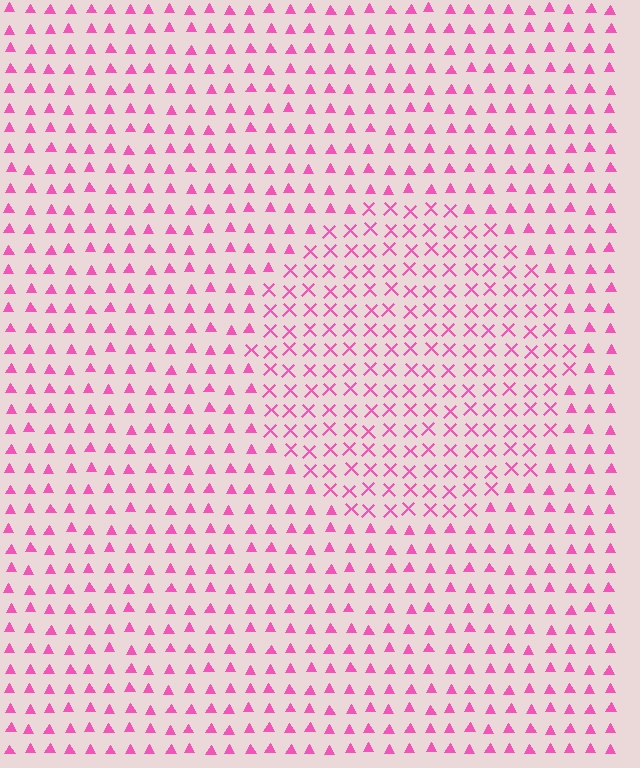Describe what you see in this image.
The image is filled with small pink elements arranged in a uniform grid. A circle-shaped region contains X marks, while the surrounding area contains triangles. The boundary is defined purely by the change in element shape.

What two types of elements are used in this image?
The image uses X marks inside the circle region and triangles outside it.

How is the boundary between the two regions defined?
The boundary is defined by a change in element shape: X marks inside vs. triangles outside. All elements share the same color and spacing.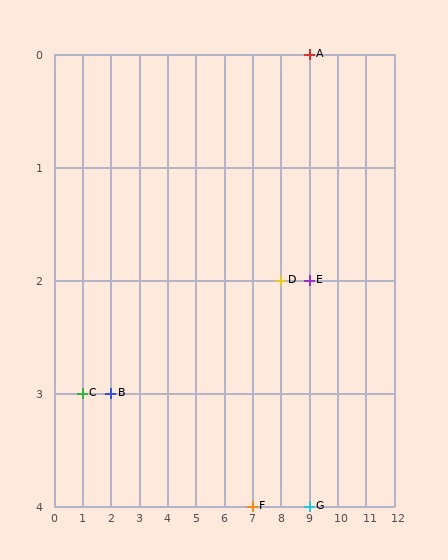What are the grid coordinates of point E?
Point E is at grid coordinates (9, 2).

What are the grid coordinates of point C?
Point C is at grid coordinates (1, 3).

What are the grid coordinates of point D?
Point D is at grid coordinates (8, 2).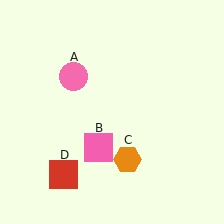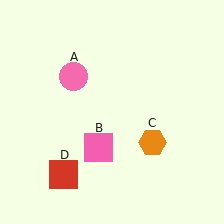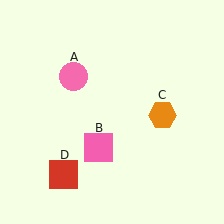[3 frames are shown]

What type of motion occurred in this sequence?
The orange hexagon (object C) rotated counterclockwise around the center of the scene.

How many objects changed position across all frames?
1 object changed position: orange hexagon (object C).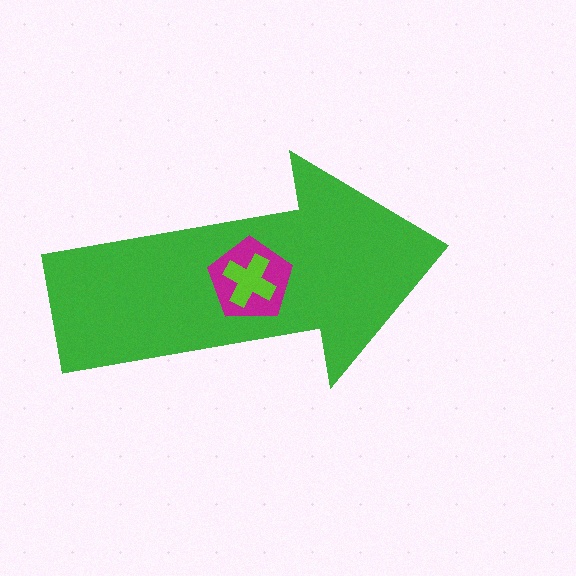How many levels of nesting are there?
3.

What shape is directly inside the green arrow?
The magenta pentagon.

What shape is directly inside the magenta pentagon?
The lime cross.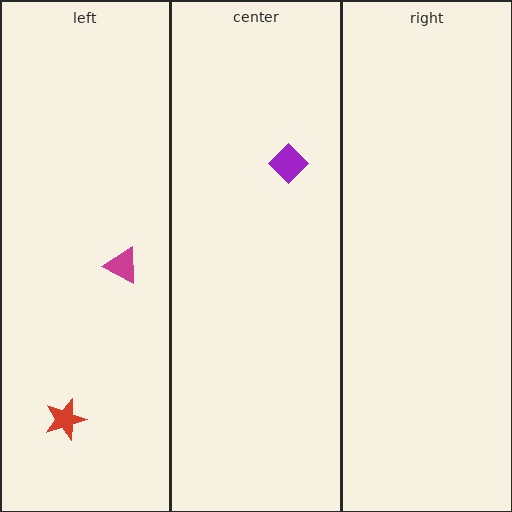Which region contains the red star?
The left region.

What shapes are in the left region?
The magenta triangle, the red star.